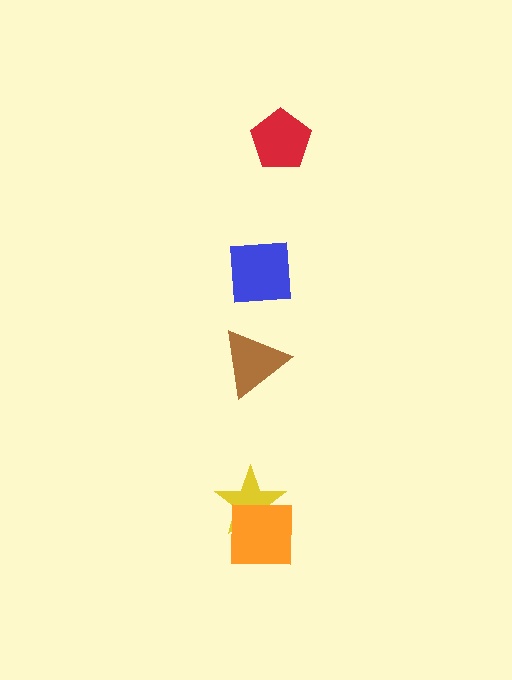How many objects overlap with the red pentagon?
0 objects overlap with the red pentagon.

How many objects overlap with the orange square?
1 object overlaps with the orange square.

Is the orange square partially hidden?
No, no other shape covers it.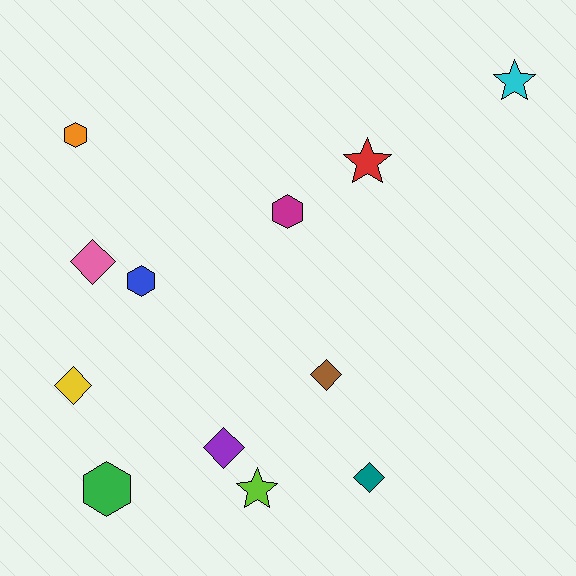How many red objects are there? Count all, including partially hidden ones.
There is 1 red object.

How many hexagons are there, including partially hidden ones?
There are 4 hexagons.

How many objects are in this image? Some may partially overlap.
There are 12 objects.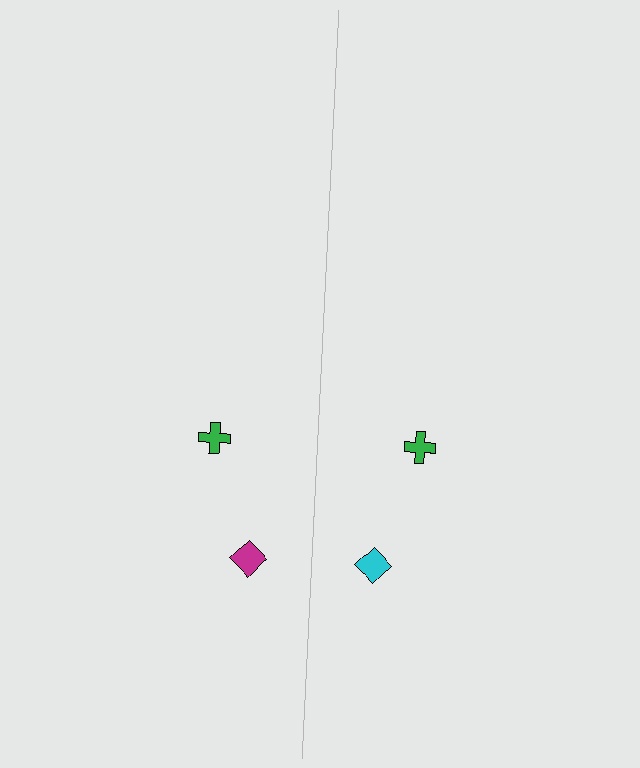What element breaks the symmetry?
The cyan diamond on the right side breaks the symmetry — its mirror counterpart is magenta.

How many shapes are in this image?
There are 4 shapes in this image.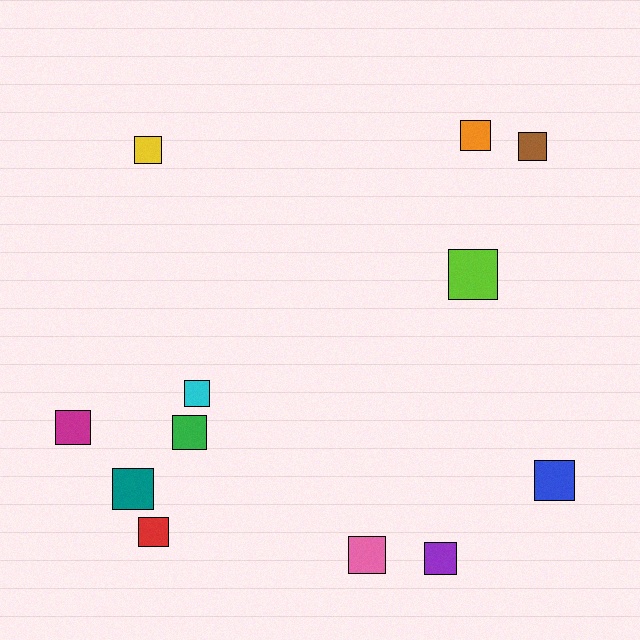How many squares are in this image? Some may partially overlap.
There are 12 squares.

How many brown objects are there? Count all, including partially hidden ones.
There is 1 brown object.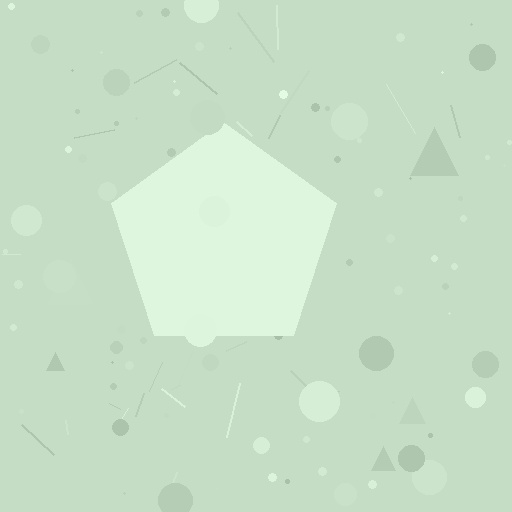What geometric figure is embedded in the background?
A pentagon is embedded in the background.